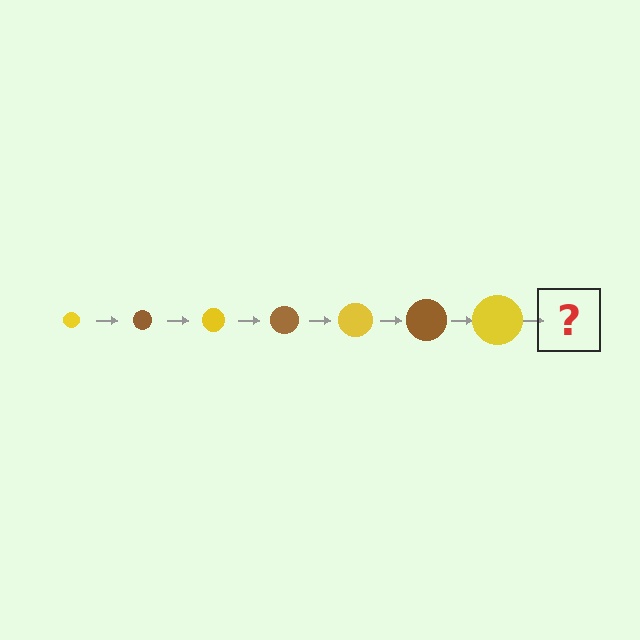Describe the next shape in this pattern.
It should be a brown circle, larger than the previous one.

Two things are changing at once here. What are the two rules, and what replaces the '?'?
The two rules are that the circle grows larger each step and the color cycles through yellow and brown. The '?' should be a brown circle, larger than the previous one.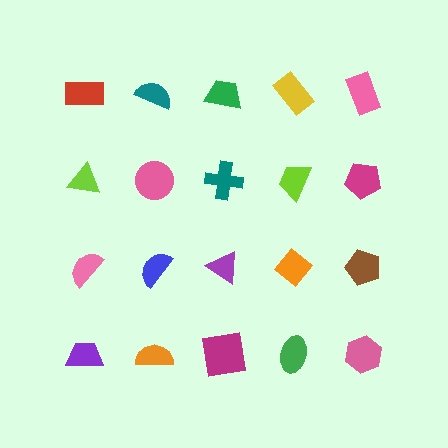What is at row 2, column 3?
A teal cross.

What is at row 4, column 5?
A pink hexagon.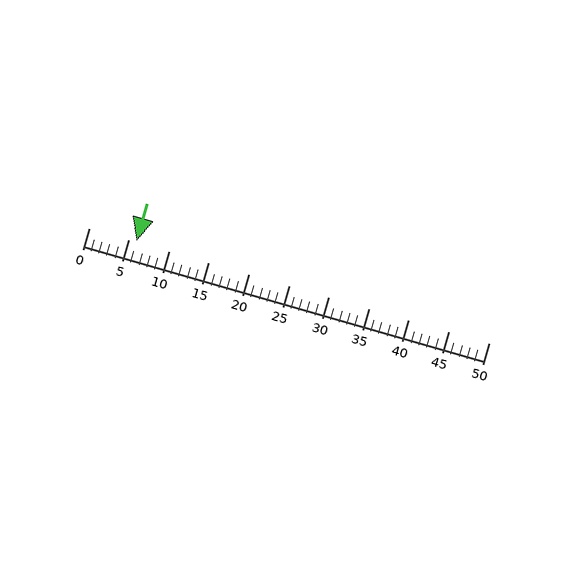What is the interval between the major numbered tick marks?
The major tick marks are spaced 5 units apart.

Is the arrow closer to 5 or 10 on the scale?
The arrow is closer to 5.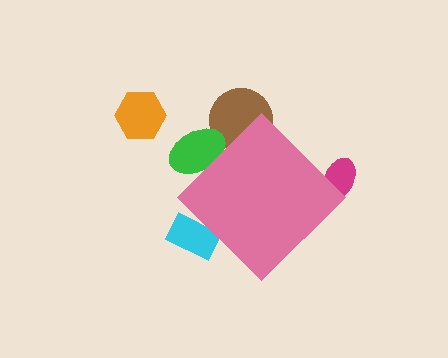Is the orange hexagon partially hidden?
No, the orange hexagon is fully visible.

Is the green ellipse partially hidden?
Yes, the green ellipse is partially hidden behind the pink diamond.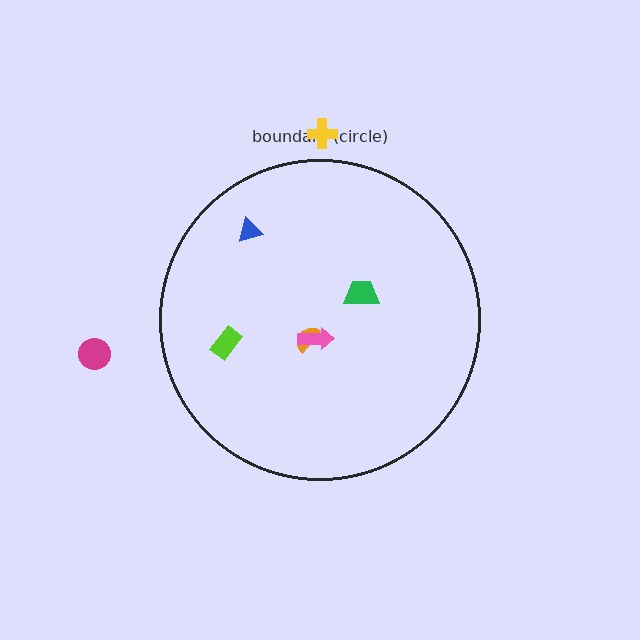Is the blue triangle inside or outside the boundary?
Inside.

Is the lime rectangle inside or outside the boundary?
Inside.